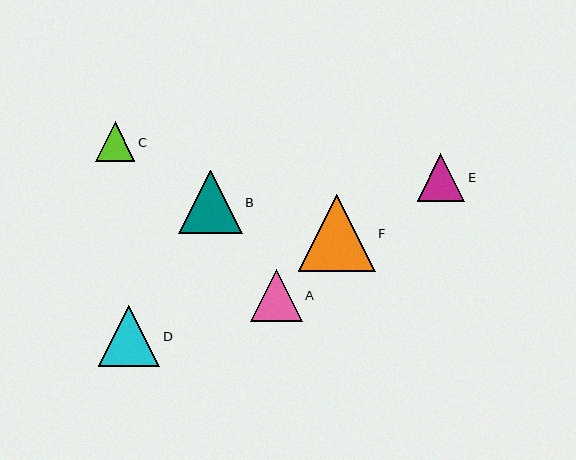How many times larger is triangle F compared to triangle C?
Triangle F is approximately 2.0 times the size of triangle C.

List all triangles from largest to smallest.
From largest to smallest: F, B, D, A, E, C.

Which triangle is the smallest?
Triangle C is the smallest with a size of approximately 39 pixels.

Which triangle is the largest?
Triangle F is the largest with a size of approximately 77 pixels.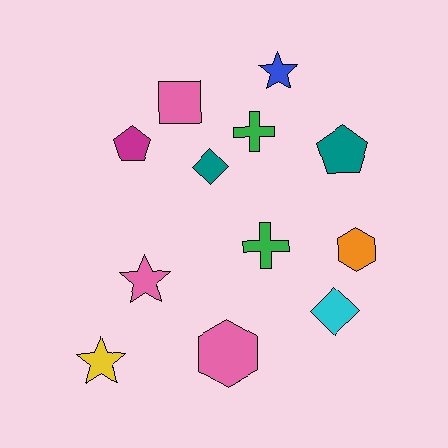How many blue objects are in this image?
There is 1 blue object.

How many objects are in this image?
There are 12 objects.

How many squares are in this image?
There is 1 square.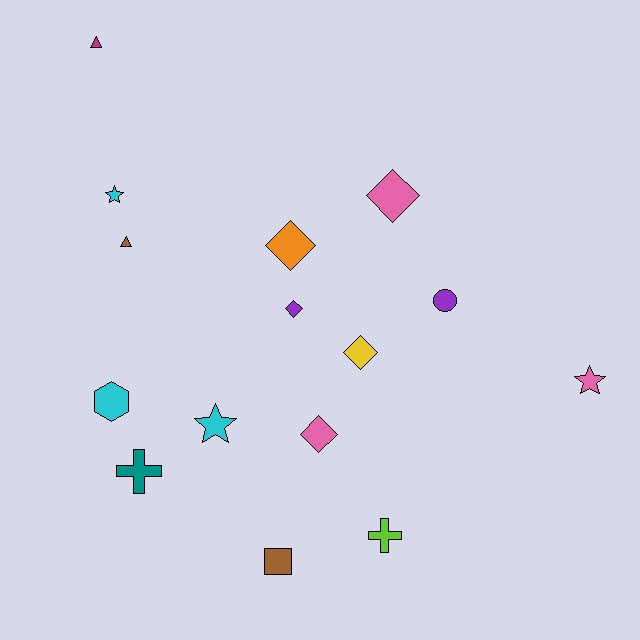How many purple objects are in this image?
There are 2 purple objects.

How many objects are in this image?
There are 15 objects.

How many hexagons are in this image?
There is 1 hexagon.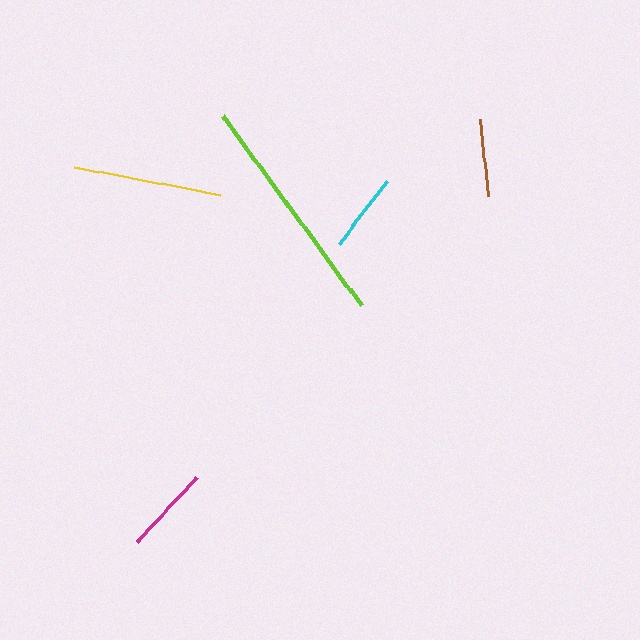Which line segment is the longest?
The lime line is the longest at approximately 235 pixels.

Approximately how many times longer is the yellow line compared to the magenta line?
The yellow line is approximately 1.7 times the length of the magenta line.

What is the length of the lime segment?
The lime segment is approximately 235 pixels long.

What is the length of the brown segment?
The brown segment is approximately 78 pixels long.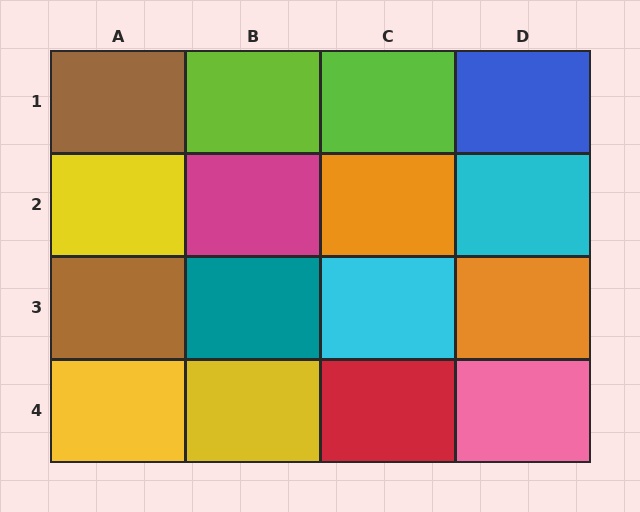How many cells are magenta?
1 cell is magenta.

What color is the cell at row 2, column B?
Magenta.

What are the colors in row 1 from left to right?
Brown, lime, lime, blue.